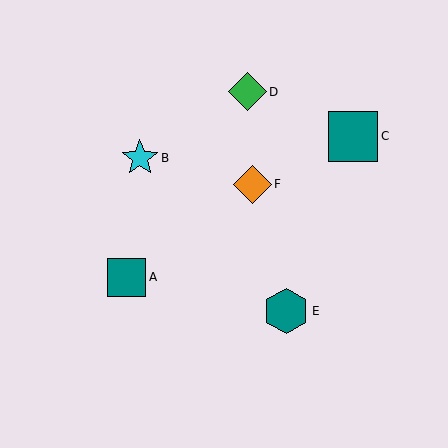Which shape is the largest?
The teal square (labeled C) is the largest.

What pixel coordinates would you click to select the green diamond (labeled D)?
Click at (247, 92) to select the green diamond D.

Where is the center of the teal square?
The center of the teal square is at (353, 136).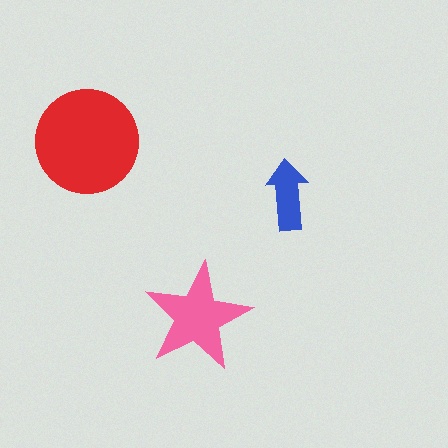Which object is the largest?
The red circle.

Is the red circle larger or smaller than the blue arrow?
Larger.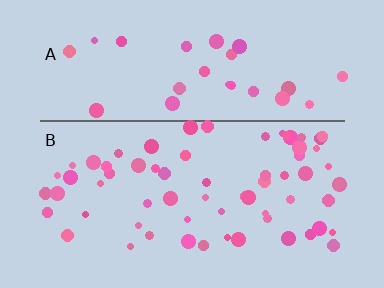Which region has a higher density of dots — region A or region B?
B (the bottom).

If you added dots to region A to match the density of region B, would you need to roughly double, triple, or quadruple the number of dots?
Approximately double.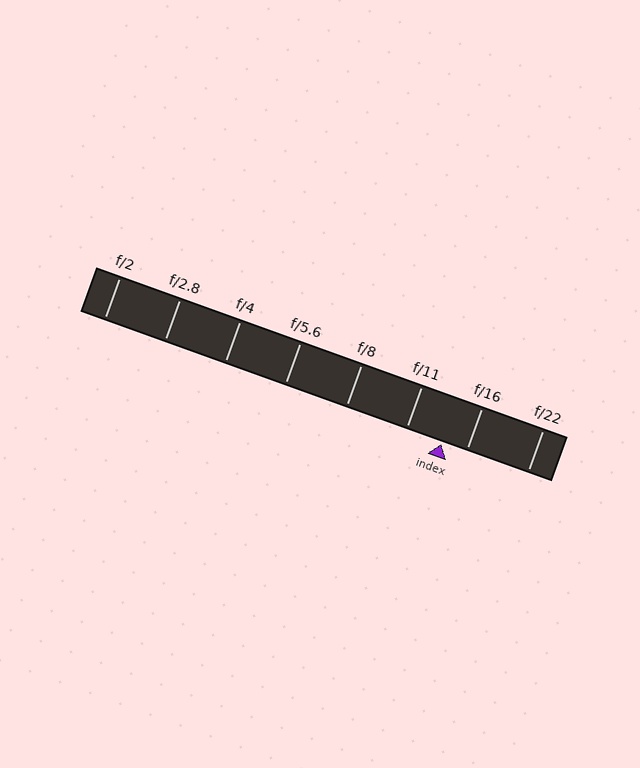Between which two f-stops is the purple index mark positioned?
The index mark is between f/11 and f/16.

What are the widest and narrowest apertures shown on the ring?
The widest aperture shown is f/2 and the narrowest is f/22.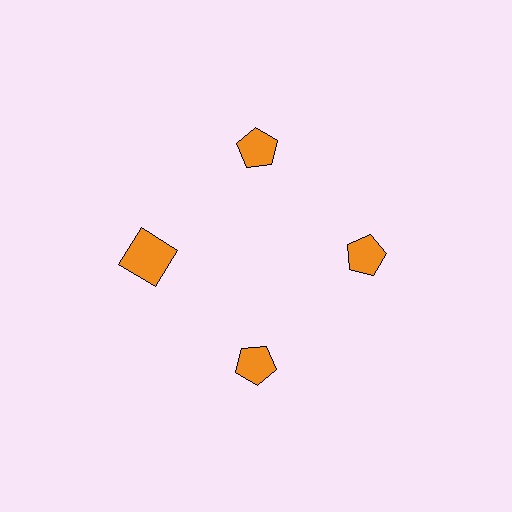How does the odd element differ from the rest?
It has a different shape: square instead of pentagon.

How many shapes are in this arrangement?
There are 4 shapes arranged in a ring pattern.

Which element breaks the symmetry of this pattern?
The orange square at roughly the 9 o'clock position breaks the symmetry. All other shapes are orange pentagons.